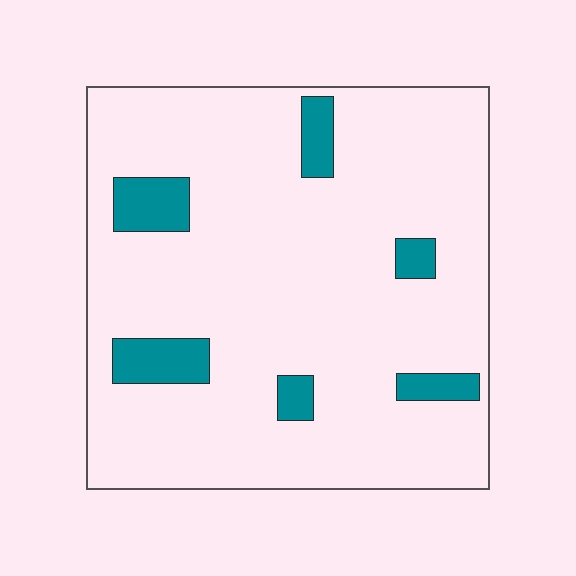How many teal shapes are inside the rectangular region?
6.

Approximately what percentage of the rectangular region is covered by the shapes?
Approximately 10%.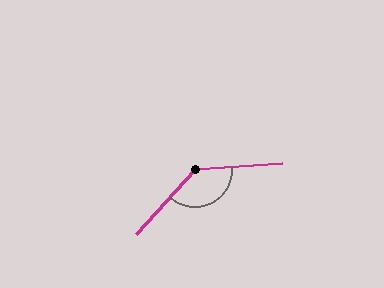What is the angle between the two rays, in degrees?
Approximately 137 degrees.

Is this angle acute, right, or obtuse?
It is obtuse.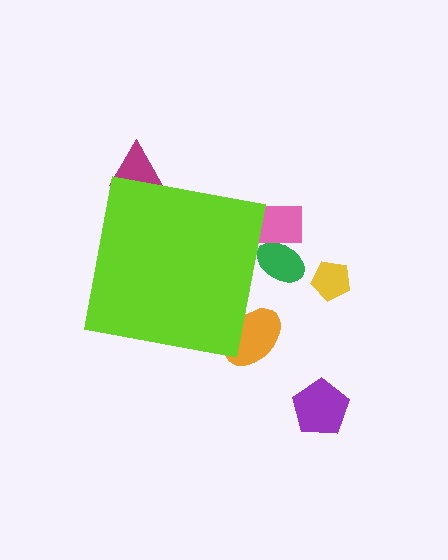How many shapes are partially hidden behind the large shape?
4 shapes are partially hidden.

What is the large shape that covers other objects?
A lime square.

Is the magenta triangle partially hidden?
Yes, the magenta triangle is partially hidden behind the lime square.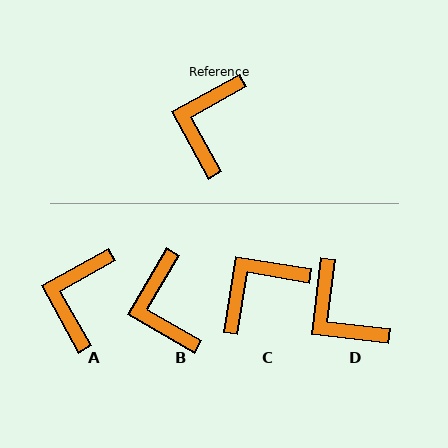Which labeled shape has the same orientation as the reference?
A.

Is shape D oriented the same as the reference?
No, it is off by about 55 degrees.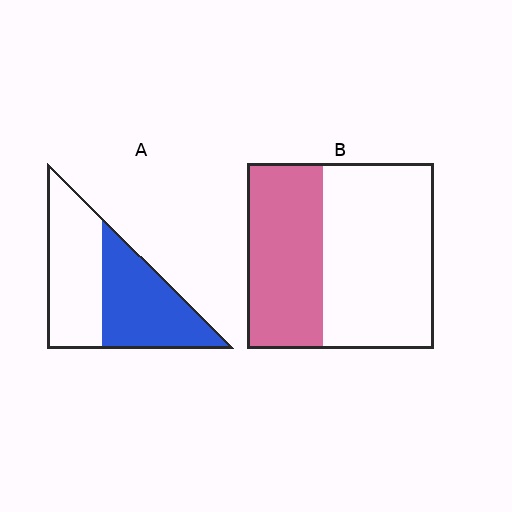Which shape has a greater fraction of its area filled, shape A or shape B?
Shape A.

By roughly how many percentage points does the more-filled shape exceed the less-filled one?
By roughly 10 percentage points (A over B).